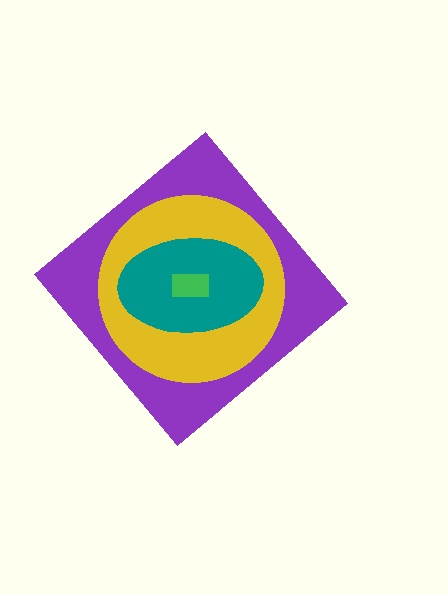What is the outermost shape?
The purple diamond.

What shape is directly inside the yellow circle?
The teal ellipse.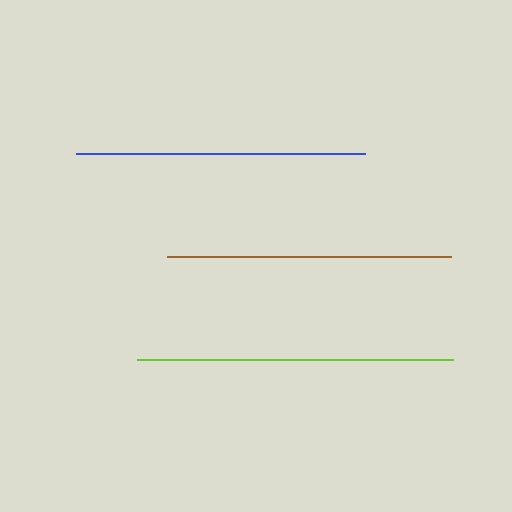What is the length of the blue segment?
The blue segment is approximately 290 pixels long.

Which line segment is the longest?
The lime line is the longest at approximately 316 pixels.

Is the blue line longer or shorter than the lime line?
The lime line is longer than the blue line.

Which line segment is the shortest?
The brown line is the shortest at approximately 285 pixels.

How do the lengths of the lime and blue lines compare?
The lime and blue lines are approximately the same length.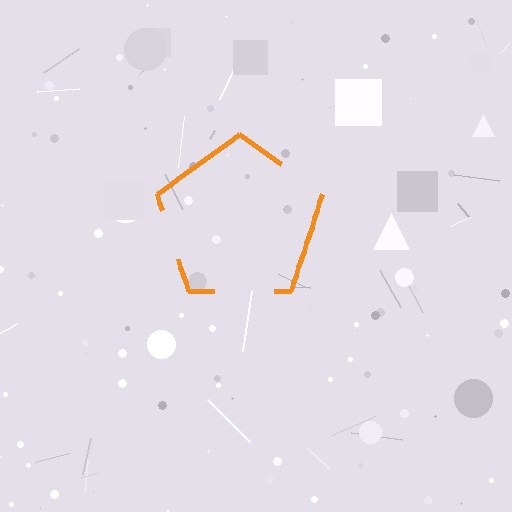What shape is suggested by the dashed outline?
The dashed outline suggests a pentagon.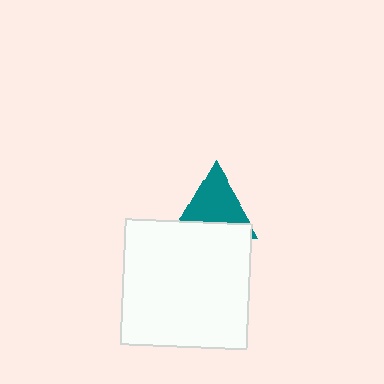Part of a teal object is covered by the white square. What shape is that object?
It is a triangle.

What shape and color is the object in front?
The object in front is a white square.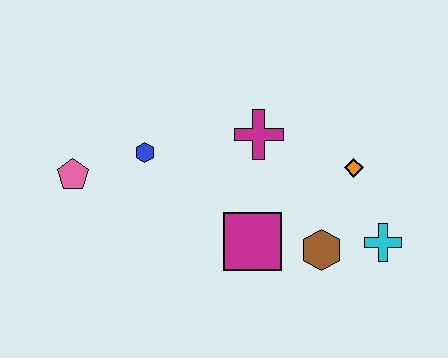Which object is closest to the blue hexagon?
The pink pentagon is closest to the blue hexagon.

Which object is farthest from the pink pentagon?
The cyan cross is farthest from the pink pentagon.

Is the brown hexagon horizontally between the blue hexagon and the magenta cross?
No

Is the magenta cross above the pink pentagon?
Yes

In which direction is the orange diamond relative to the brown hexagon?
The orange diamond is above the brown hexagon.